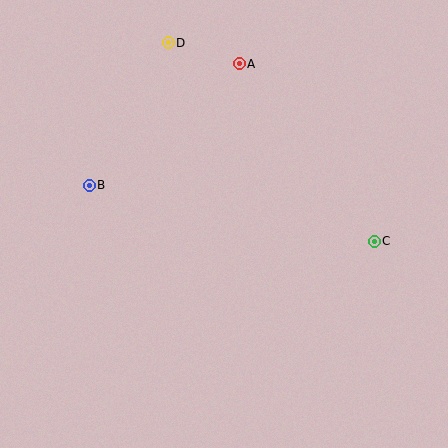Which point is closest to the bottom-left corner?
Point B is closest to the bottom-left corner.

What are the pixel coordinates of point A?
Point A is at (239, 64).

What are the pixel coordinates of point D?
Point D is at (168, 43).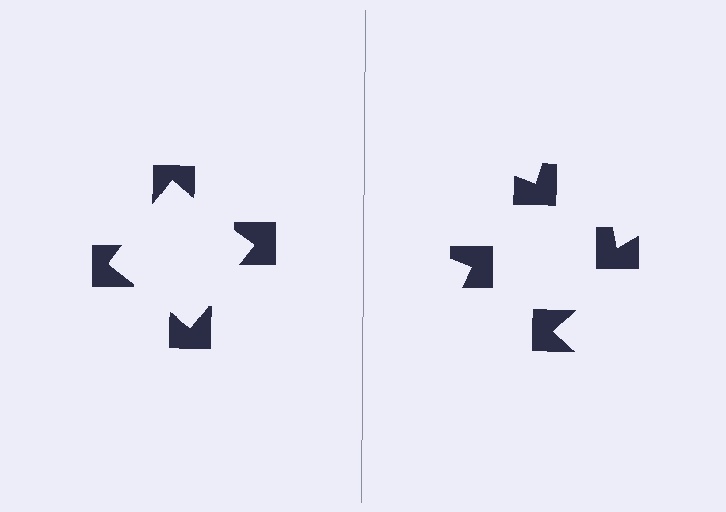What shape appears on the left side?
An illusory square.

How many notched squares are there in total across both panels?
8 — 4 on each side.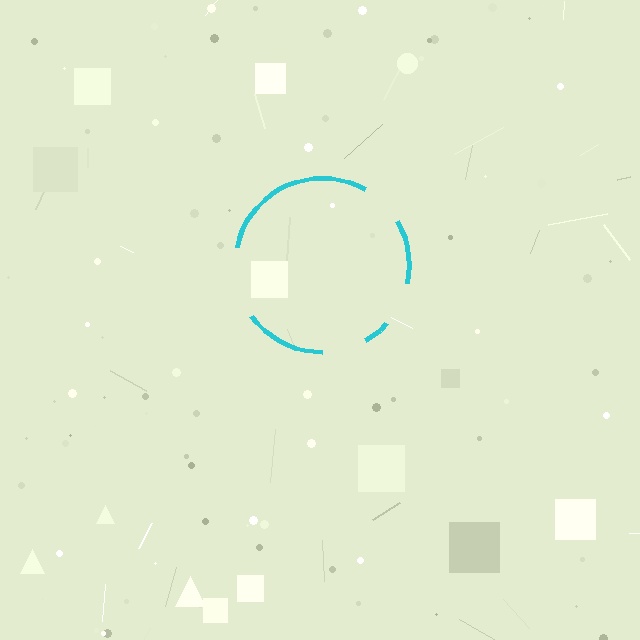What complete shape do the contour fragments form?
The contour fragments form a circle.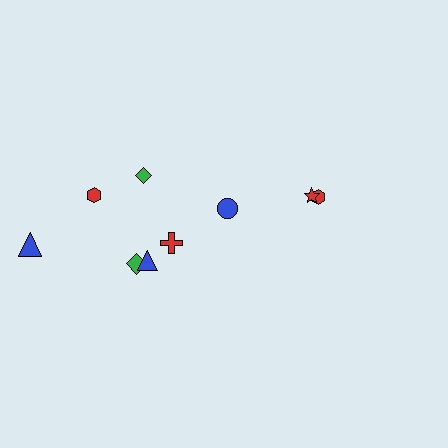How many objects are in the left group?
There are 6 objects.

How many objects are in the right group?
There are 3 objects.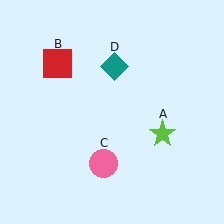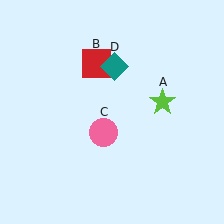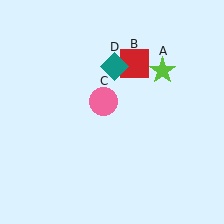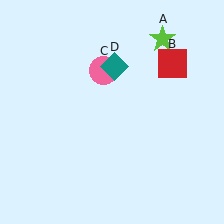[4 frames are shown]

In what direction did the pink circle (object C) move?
The pink circle (object C) moved up.